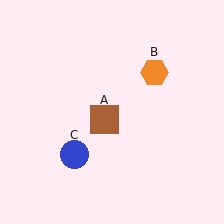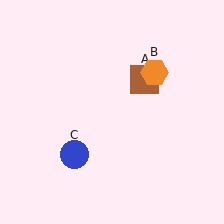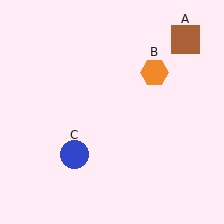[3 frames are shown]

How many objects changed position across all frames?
1 object changed position: brown square (object A).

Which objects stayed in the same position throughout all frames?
Orange hexagon (object B) and blue circle (object C) remained stationary.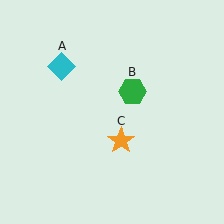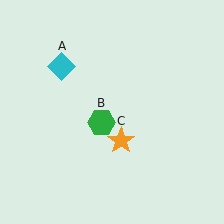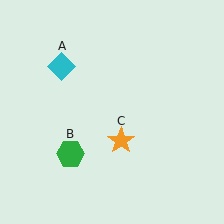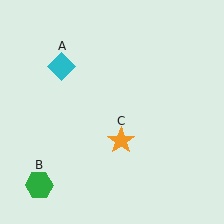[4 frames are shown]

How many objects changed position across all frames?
1 object changed position: green hexagon (object B).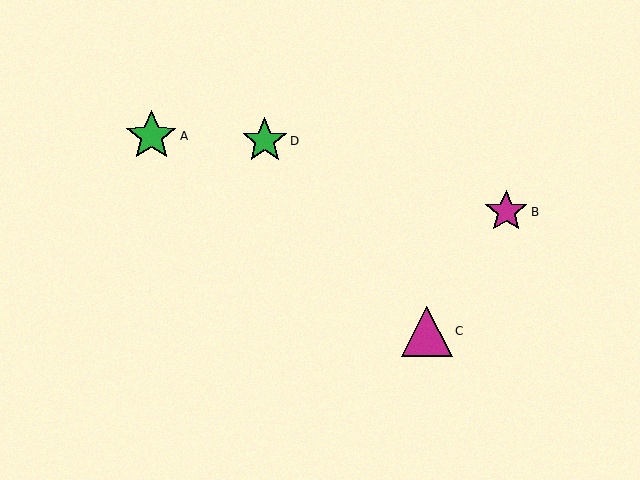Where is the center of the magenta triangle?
The center of the magenta triangle is at (427, 331).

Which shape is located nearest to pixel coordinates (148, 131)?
The green star (labeled A) at (151, 136) is nearest to that location.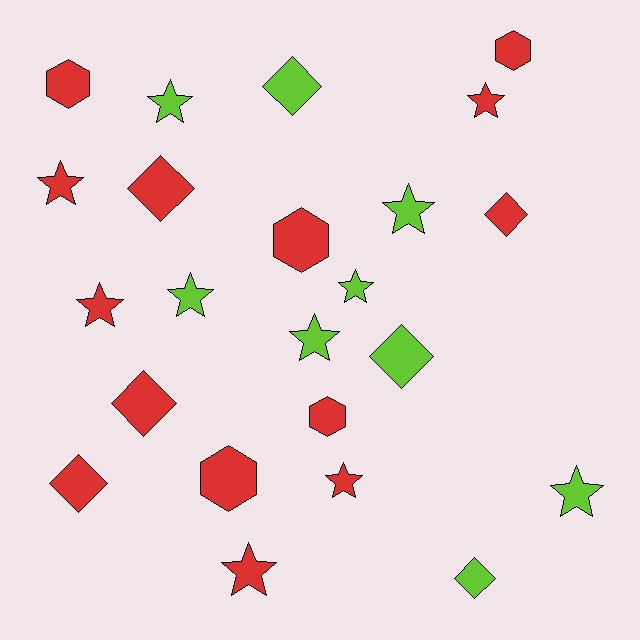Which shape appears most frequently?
Star, with 11 objects.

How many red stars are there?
There are 5 red stars.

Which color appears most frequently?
Red, with 14 objects.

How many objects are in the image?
There are 23 objects.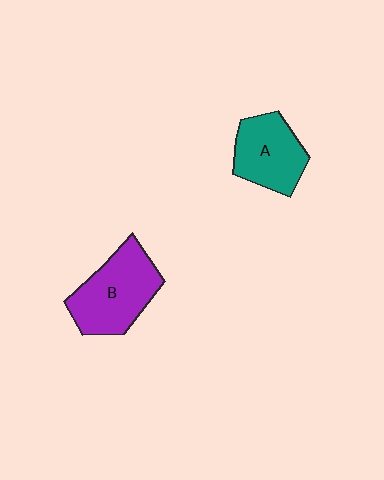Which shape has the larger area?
Shape B (purple).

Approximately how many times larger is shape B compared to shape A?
Approximately 1.2 times.